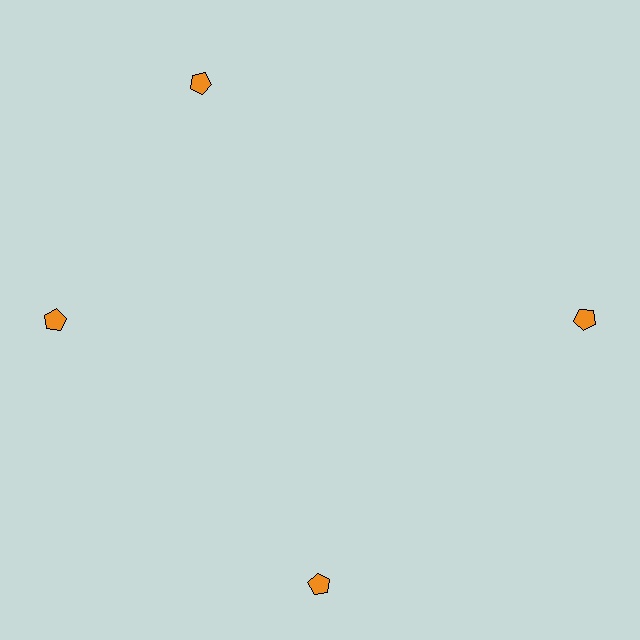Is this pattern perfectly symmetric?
No. The 4 orange pentagons are arranged in a ring, but one element near the 12 o'clock position is rotated out of alignment along the ring, breaking the 4-fold rotational symmetry.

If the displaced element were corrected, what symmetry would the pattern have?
It would have 4-fold rotational symmetry — the pattern would map onto itself every 90 degrees.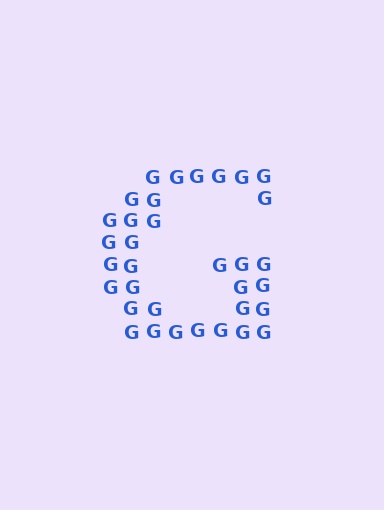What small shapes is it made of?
It is made of small letter G's.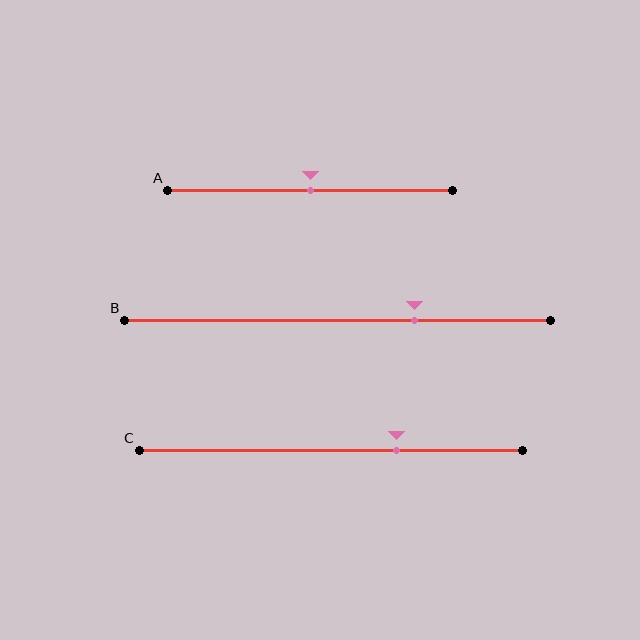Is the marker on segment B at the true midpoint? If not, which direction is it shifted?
No, the marker on segment B is shifted to the right by about 18% of the segment length.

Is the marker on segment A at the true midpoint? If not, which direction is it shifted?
Yes, the marker on segment A is at the true midpoint.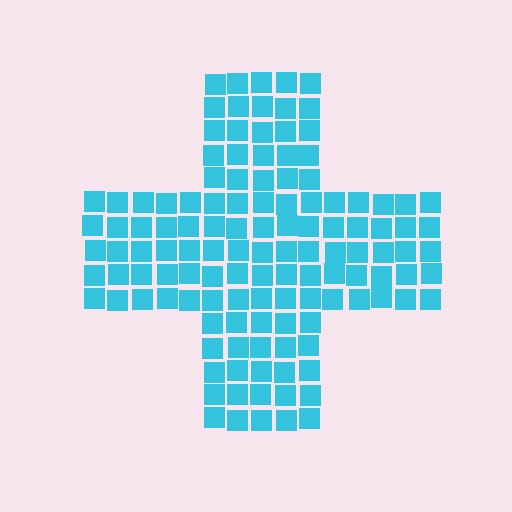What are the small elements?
The small elements are squares.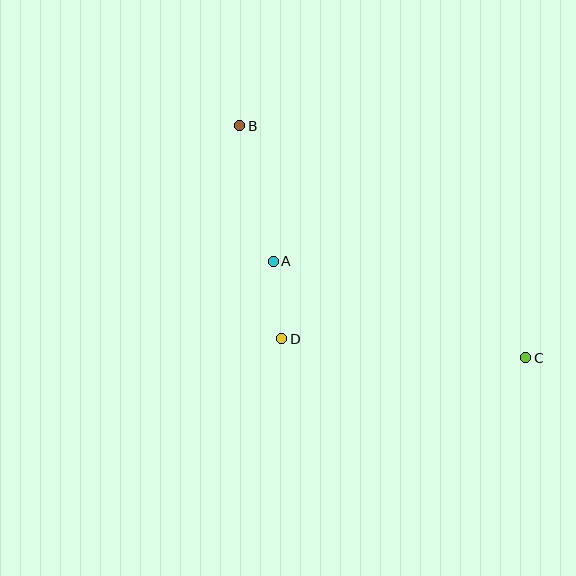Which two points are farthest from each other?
Points B and C are farthest from each other.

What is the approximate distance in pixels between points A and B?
The distance between A and B is approximately 140 pixels.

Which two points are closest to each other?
Points A and D are closest to each other.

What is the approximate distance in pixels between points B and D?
The distance between B and D is approximately 217 pixels.